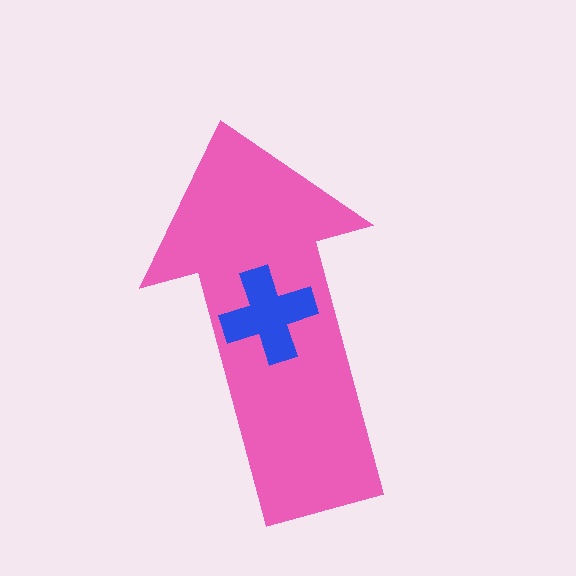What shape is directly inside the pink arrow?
The blue cross.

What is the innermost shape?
The blue cross.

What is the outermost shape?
The pink arrow.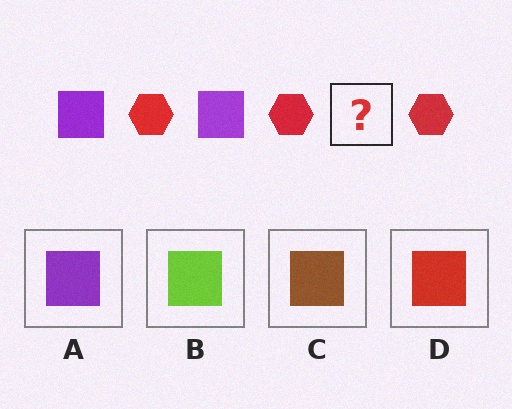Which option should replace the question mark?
Option A.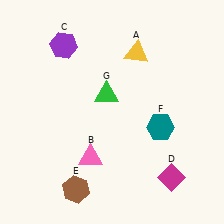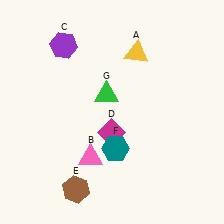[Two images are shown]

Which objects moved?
The objects that moved are: the magenta diamond (D), the teal hexagon (F).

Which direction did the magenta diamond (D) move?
The magenta diamond (D) moved left.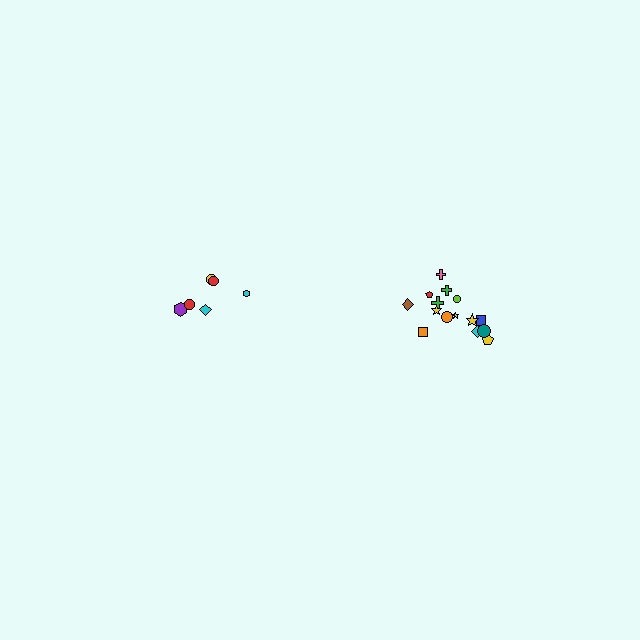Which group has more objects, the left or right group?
The right group.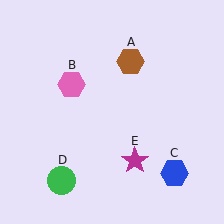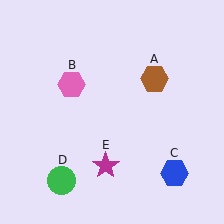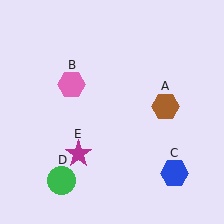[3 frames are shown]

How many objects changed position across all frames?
2 objects changed position: brown hexagon (object A), magenta star (object E).